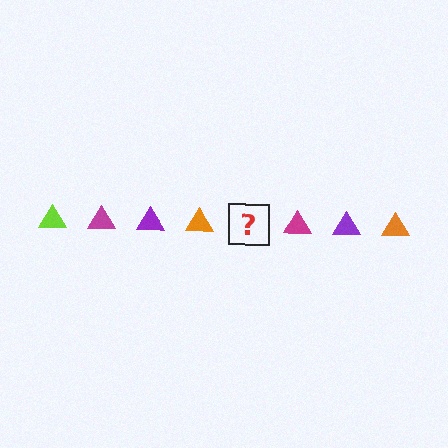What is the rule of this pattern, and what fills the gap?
The rule is that the pattern cycles through lime, magenta, purple, orange triangles. The gap should be filled with a lime triangle.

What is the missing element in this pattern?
The missing element is a lime triangle.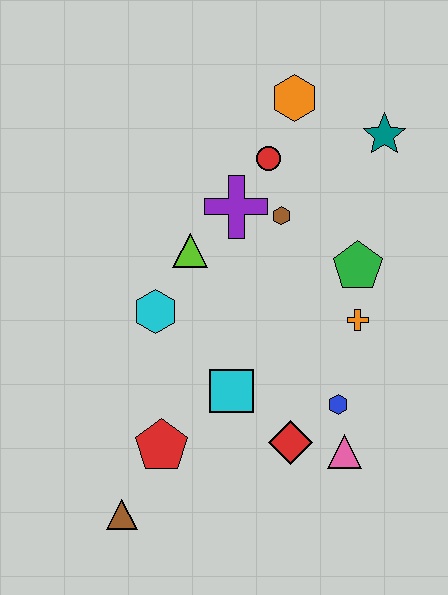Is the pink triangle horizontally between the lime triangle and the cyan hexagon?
No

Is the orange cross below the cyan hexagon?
Yes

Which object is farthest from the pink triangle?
The orange hexagon is farthest from the pink triangle.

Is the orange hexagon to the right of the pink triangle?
No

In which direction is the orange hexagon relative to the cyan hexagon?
The orange hexagon is above the cyan hexagon.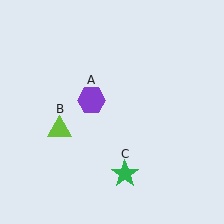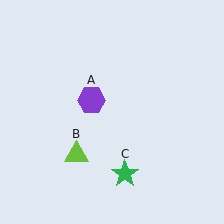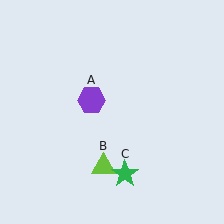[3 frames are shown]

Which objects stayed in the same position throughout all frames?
Purple hexagon (object A) and green star (object C) remained stationary.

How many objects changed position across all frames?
1 object changed position: lime triangle (object B).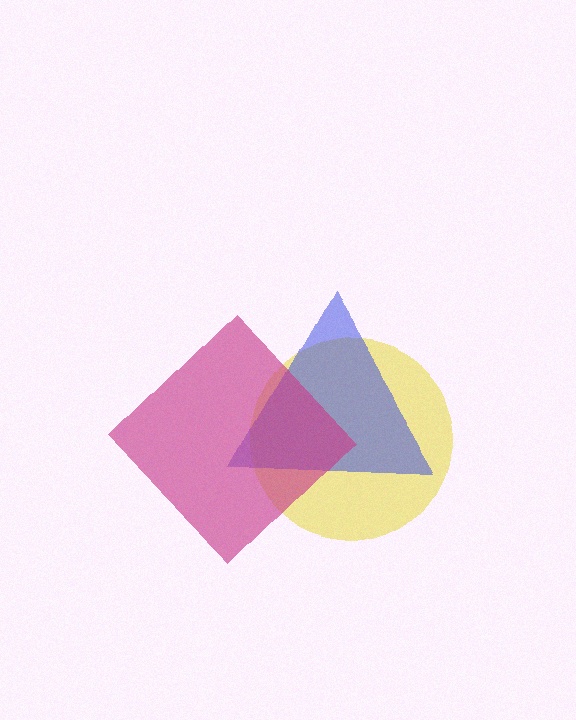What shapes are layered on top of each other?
The layered shapes are: a yellow circle, a blue triangle, a magenta diamond.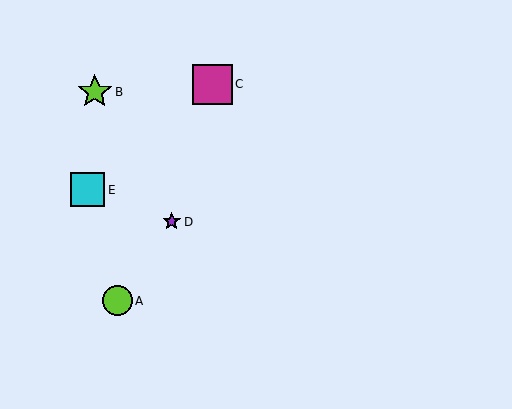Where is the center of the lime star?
The center of the lime star is at (95, 92).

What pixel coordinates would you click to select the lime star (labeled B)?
Click at (95, 92) to select the lime star B.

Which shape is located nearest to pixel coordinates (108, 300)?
The lime circle (labeled A) at (117, 301) is nearest to that location.